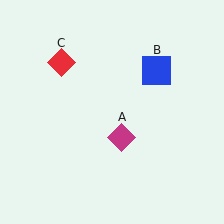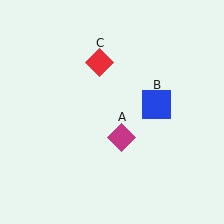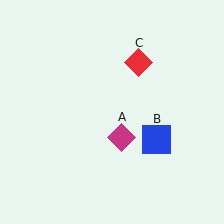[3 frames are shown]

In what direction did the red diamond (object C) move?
The red diamond (object C) moved right.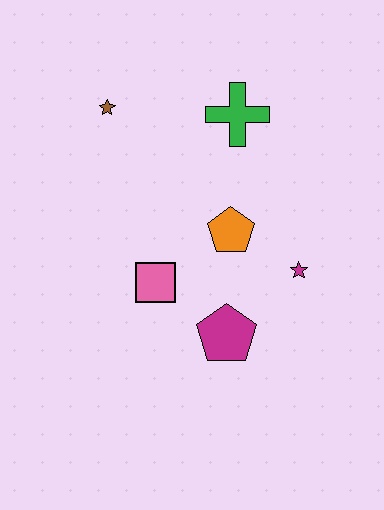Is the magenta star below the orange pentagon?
Yes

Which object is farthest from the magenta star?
The brown star is farthest from the magenta star.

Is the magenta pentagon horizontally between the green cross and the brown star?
Yes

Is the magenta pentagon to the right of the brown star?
Yes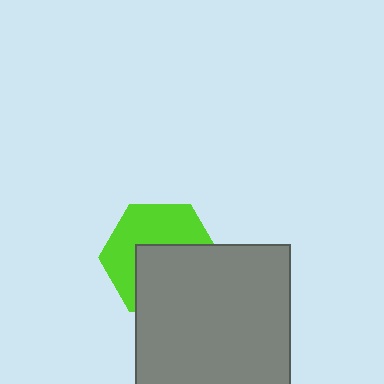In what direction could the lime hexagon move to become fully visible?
The lime hexagon could move up. That would shift it out from behind the gray square entirely.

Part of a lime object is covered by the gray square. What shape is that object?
It is a hexagon.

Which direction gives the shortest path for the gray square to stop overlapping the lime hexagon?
Moving down gives the shortest separation.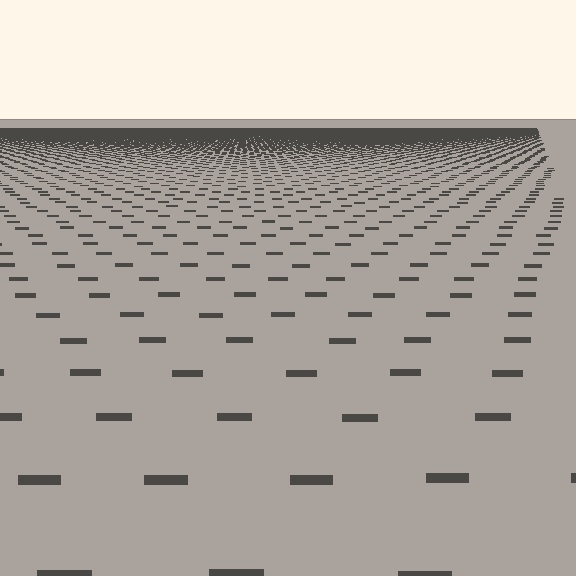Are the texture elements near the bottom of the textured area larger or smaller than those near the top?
Larger. Near the bottom, elements are closer to the viewer and appear at a bigger on-screen size.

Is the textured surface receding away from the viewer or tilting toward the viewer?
The surface is receding away from the viewer. Texture elements get smaller and denser toward the top.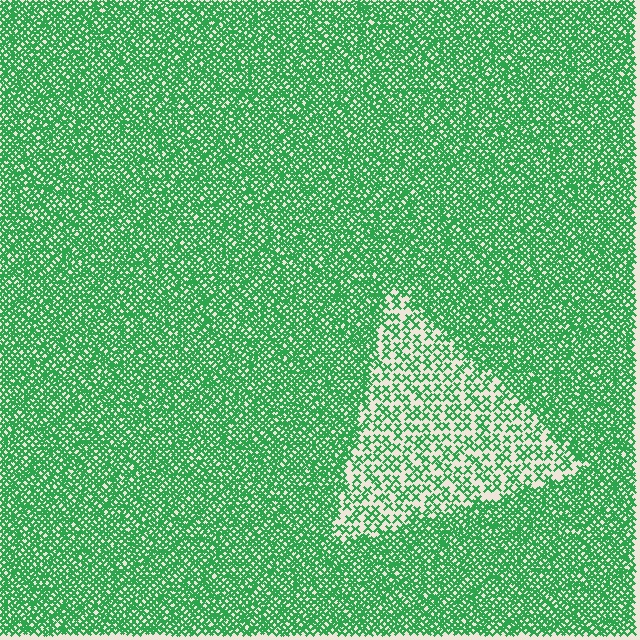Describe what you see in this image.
The image contains small green elements arranged at two different densities. A triangle-shaped region is visible where the elements are less densely packed than the surrounding area.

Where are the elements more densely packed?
The elements are more densely packed outside the triangle boundary.